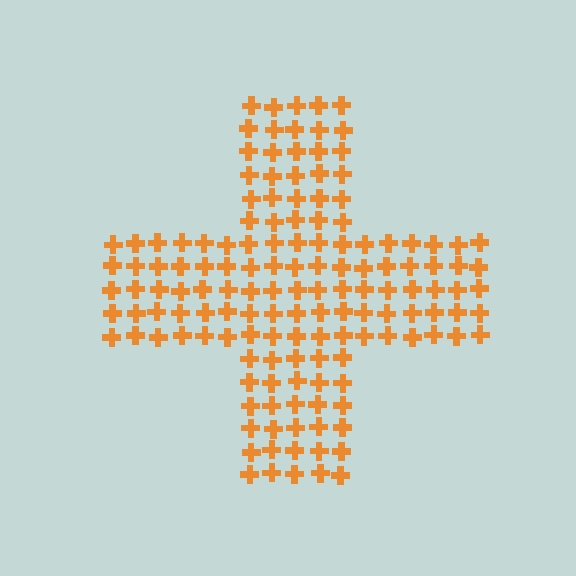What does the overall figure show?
The overall figure shows a cross.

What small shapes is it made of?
It is made of small crosses.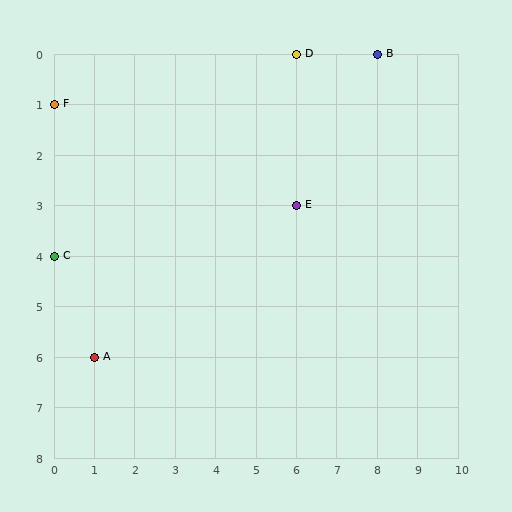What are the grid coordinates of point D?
Point D is at grid coordinates (6, 0).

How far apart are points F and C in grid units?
Points F and C are 3 rows apart.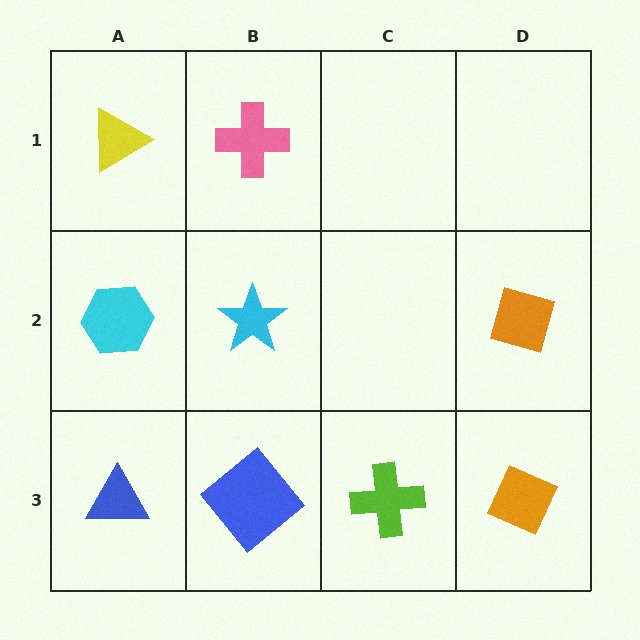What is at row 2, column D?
An orange diamond.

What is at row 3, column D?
An orange diamond.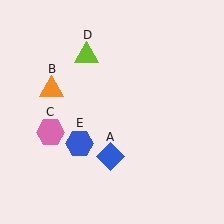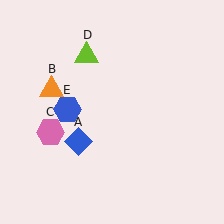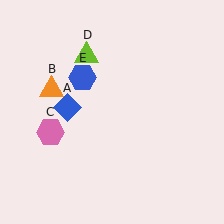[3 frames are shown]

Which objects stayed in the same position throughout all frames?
Orange triangle (object B) and pink hexagon (object C) and lime triangle (object D) remained stationary.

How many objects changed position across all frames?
2 objects changed position: blue diamond (object A), blue hexagon (object E).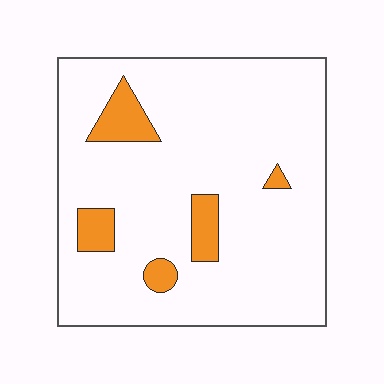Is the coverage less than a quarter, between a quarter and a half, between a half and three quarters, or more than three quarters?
Less than a quarter.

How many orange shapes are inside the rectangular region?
5.